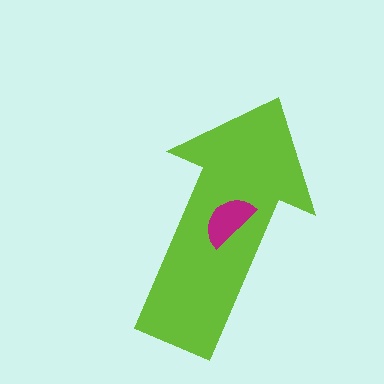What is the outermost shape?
The lime arrow.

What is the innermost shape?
The magenta semicircle.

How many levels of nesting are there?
2.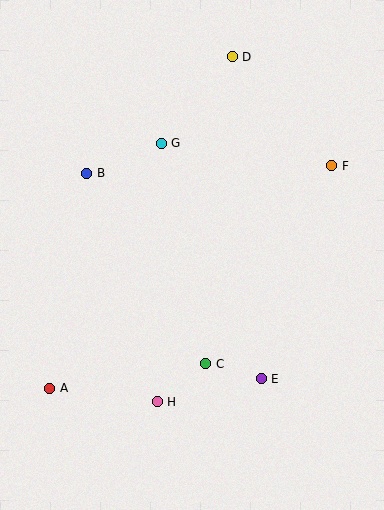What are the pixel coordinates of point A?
Point A is at (50, 388).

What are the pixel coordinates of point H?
Point H is at (157, 402).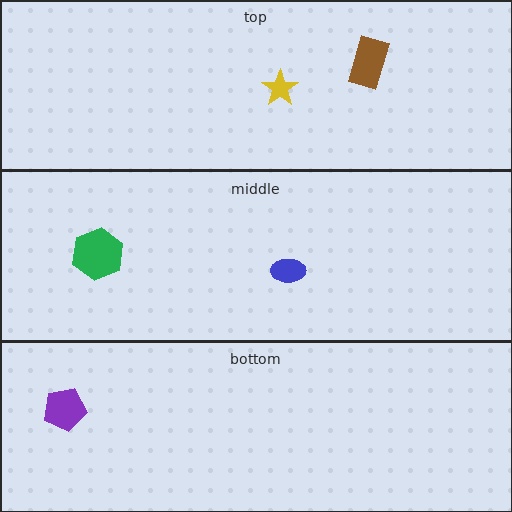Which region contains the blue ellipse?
The middle region.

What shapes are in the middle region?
The green hexagon, the blue ellipse.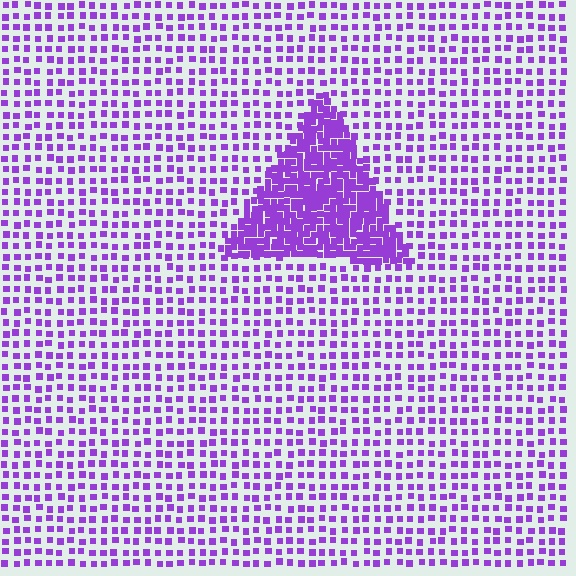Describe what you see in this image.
The image contains small purple elements arranged at two different densities. A triangle-shaped region is visible where the elements are more densely packed than the surrounding area.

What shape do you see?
I see a triangle.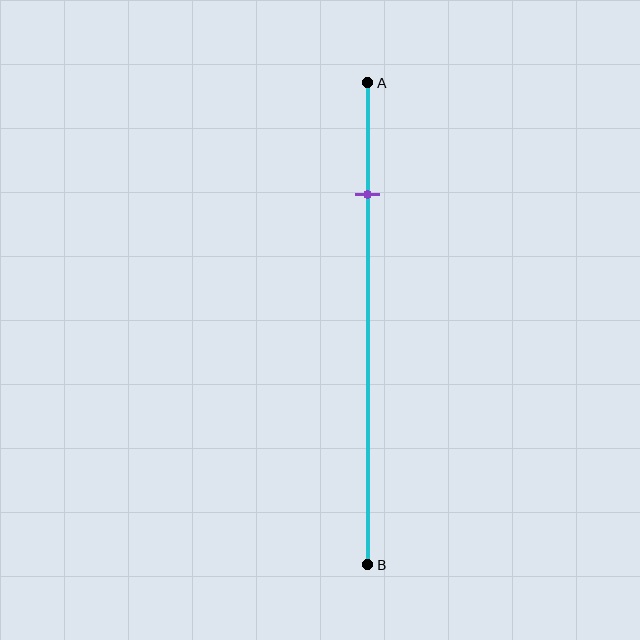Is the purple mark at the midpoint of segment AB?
No, the mark is at about 25% from A, not at the 50% midpoint.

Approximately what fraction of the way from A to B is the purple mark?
The purple mark is approximately 25% of the way from A to B.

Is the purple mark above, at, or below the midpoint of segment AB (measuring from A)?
The purple mark is above the midpoint of segment AB.